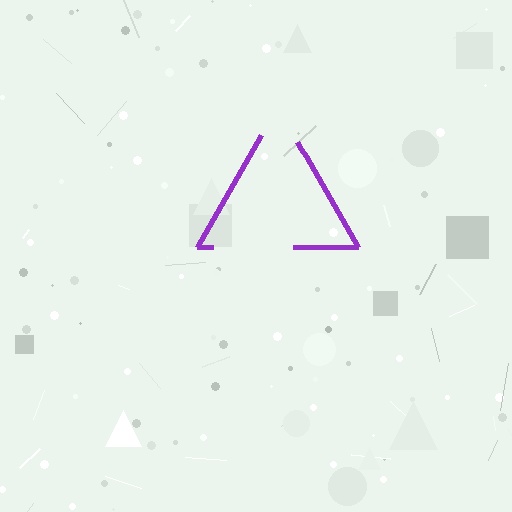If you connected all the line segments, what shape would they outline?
They would outline a triangle.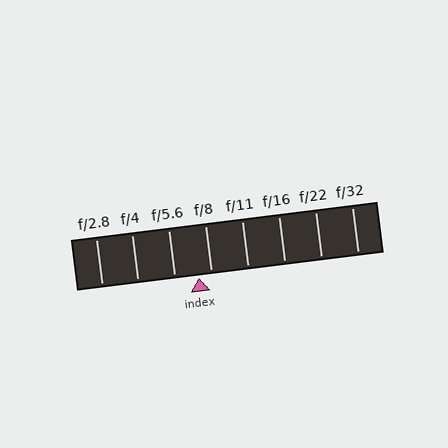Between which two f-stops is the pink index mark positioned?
The index mark is between f/5.6 and f/8.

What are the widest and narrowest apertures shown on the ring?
The widest aperture shown is f/2.8 and the narrowest is f/32.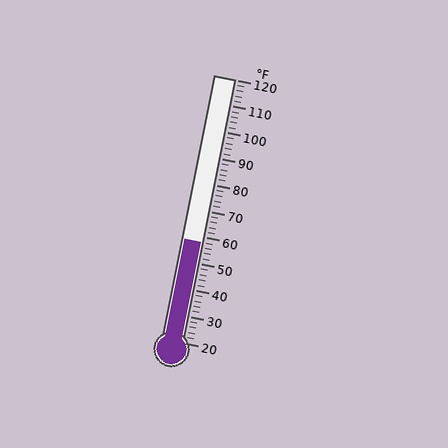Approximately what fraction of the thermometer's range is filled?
The thermometer is filled to approximately 40% of its range.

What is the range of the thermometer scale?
The thermometer scale ranges from 20°F to 120°F.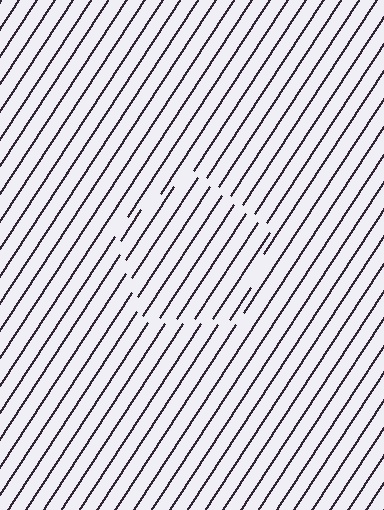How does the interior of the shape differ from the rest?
The interior of the shape contains the same grating, shifted by half a period — the contour is defined by the phase discontinuity where line-ends from the inner and outer gratings abut.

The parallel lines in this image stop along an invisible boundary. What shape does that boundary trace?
An illusory pentagon. The interior of the shape contains the same grating, shifted by half a period — the contour is defined by the phase discontinuity where line-ends from the inner and outer gratings abut.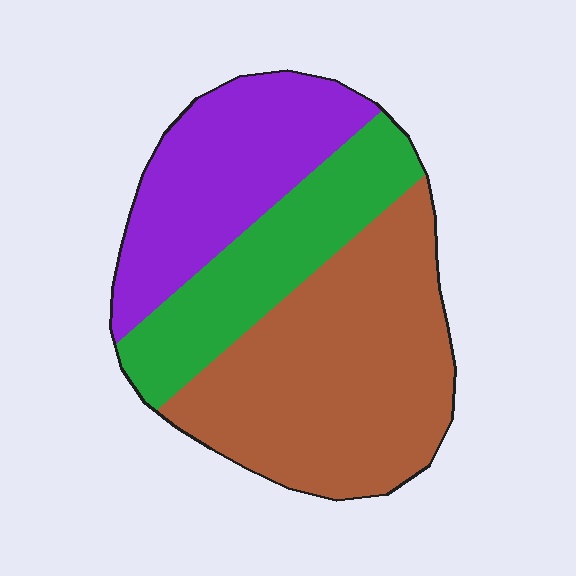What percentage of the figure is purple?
Purple takes up about one quarter (1/4) of the figure.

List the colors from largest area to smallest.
From largest to smallest: brown, purple, green.